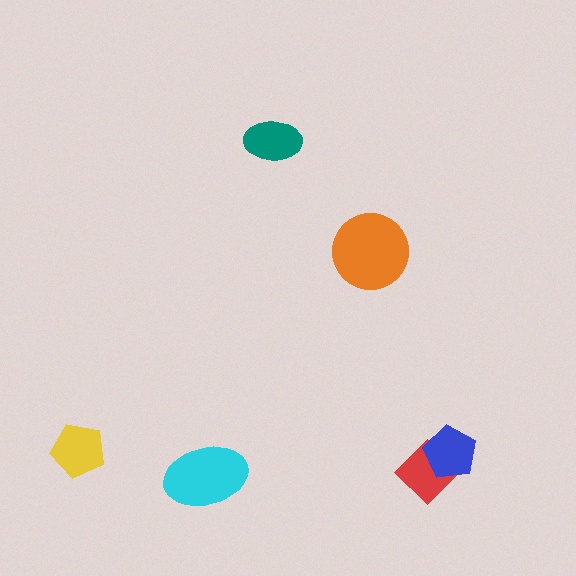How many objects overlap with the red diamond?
1 object overlaps with the red diamond.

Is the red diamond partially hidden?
Yes, it is partially covered by another shape.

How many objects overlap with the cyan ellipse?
0 objects overlap with the cyan ellipse.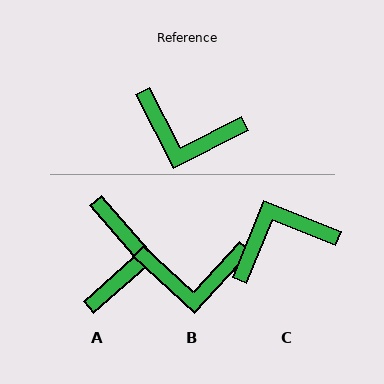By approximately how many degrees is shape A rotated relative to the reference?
Approximately 104 degrees counter-clockwise.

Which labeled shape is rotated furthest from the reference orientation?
C, about 139 degrees away.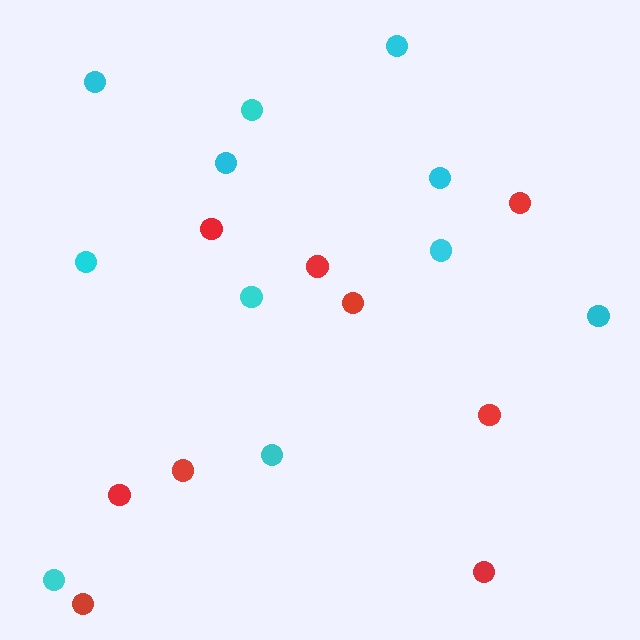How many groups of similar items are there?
There are 2 groups: one group of red circles (9) and one group of cyan circles (11).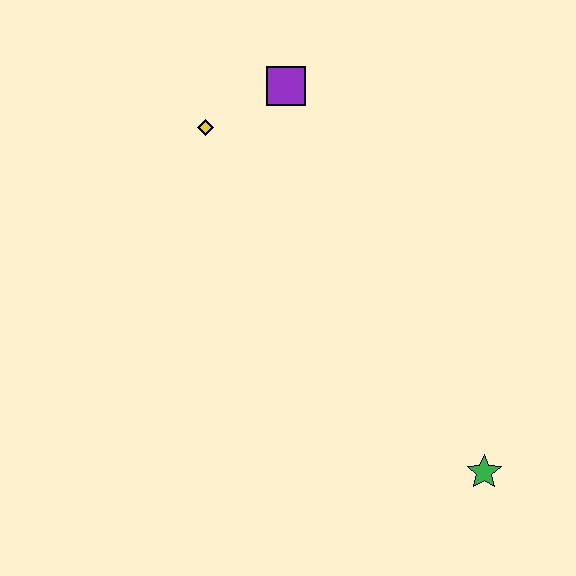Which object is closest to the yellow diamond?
The purple square is closest to the yellow diamond.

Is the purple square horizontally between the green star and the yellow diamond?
Yes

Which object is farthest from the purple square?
The green star is farthest from the purple square.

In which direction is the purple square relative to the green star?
The purple square is above the green star.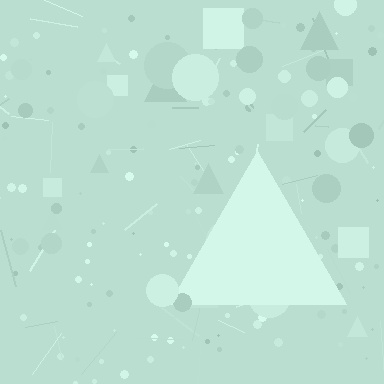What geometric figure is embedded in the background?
A triangle is embedded in the background.